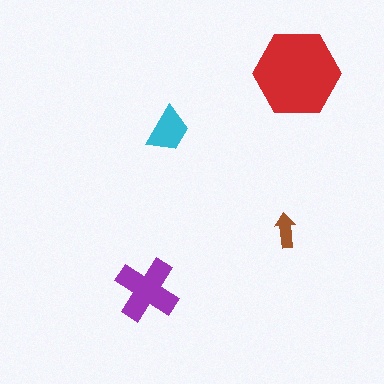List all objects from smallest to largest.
The brown arrow, the cyan trapezoid, the purple cross, the red hexagon.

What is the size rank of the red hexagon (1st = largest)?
1st.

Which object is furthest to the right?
The red hexagon is rightmost.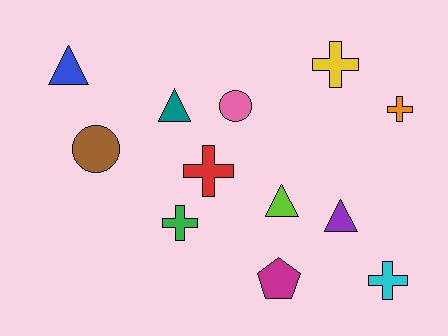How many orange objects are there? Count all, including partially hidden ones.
There is 1 orange object.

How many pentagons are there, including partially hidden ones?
There is 1 pentagon.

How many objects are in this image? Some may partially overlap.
There are 12 objects.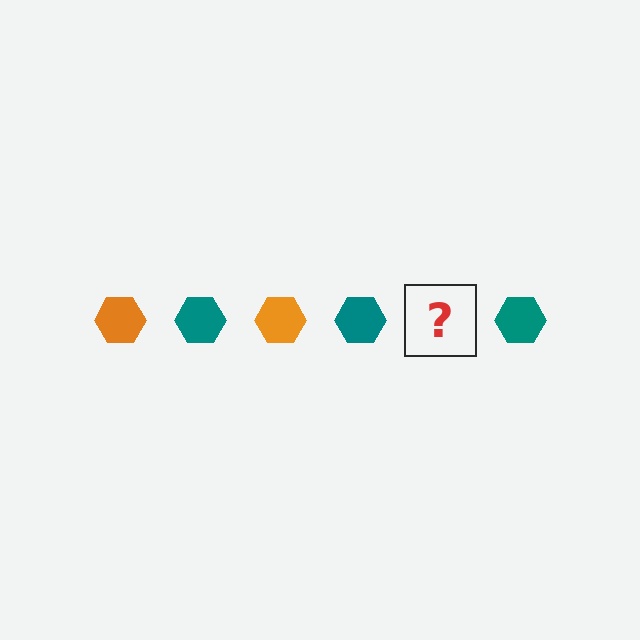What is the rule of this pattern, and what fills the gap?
The rule is that the pattern cycles through orange, teal hexagons. The gap should be filled with an orange hexagon.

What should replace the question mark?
The question mark should be replaced with an orange hexagon.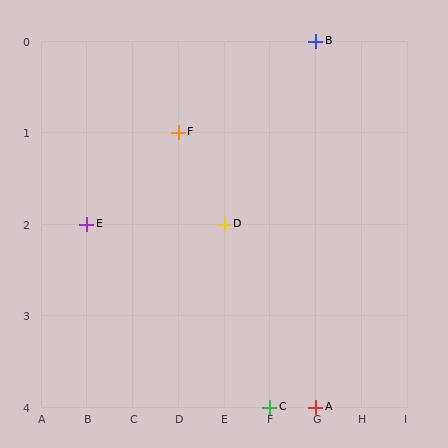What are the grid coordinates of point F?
Point F is at grid coordinates (D, 1).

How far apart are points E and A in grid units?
Points E and A are 5 columns and 2 rows apart (about 5.4 grid units diagonally).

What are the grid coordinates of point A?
Point A is at grid coordinates (G, 4).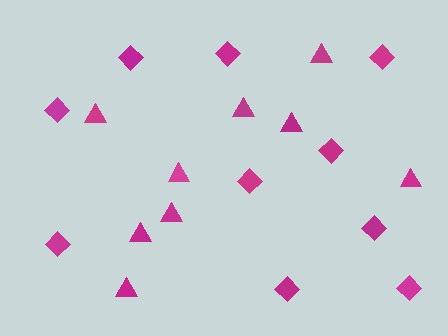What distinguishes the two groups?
There are 2 groups: one group of diamonds (10) and one group of triangles (9).